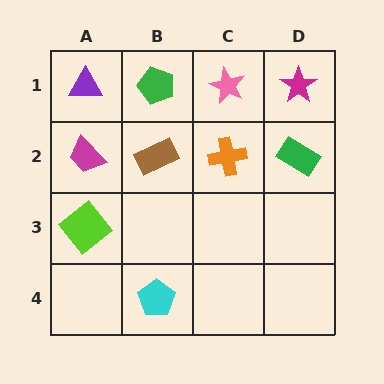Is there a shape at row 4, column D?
No, that cell is empty.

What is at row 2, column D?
A green rectangle.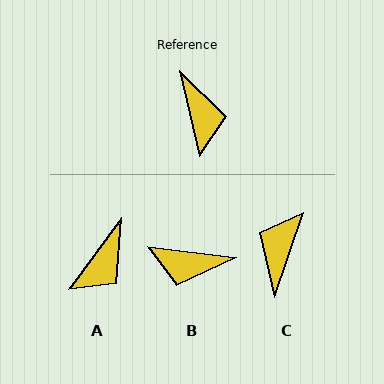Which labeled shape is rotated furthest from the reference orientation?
C, about 148 degrees away.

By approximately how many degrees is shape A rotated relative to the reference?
Approximately 50 degrees clockwise.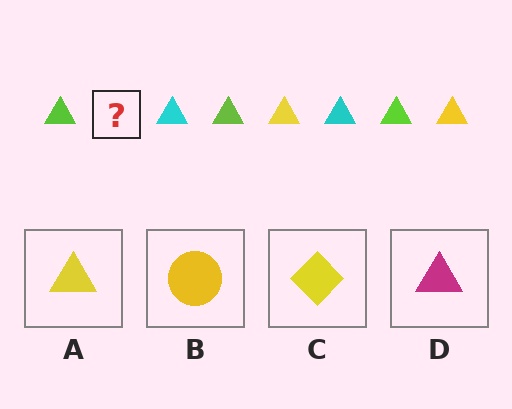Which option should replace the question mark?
Option A.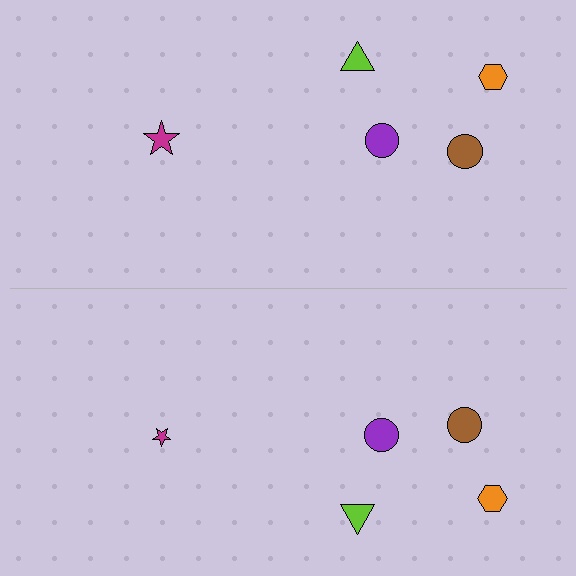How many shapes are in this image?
There are 10 shapes in this image.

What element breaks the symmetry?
The magenta star on the bottom side has a different size than its mirror counterpart.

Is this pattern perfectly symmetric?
No, the pattern is not perfectly symmetric. The magenta star on the bottom side has a different size than its mirror counterpart.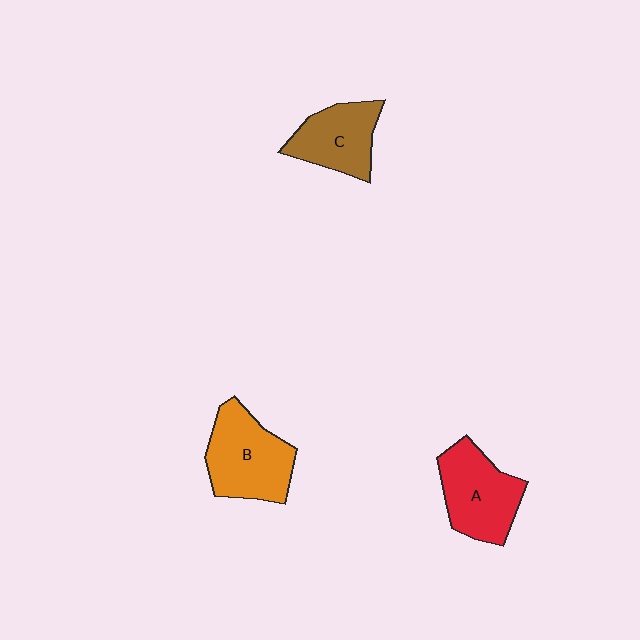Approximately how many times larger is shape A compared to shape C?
Approximately 1.2 times.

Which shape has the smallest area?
Shape C (brown).